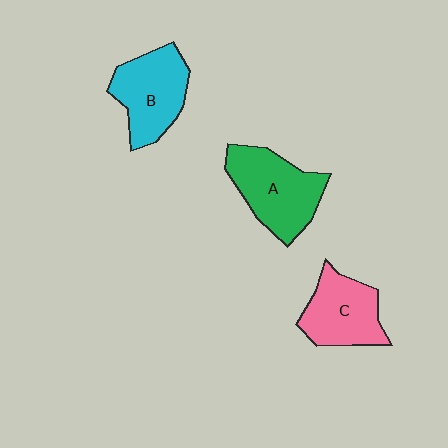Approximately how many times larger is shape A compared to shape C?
Approximately 1.2 times.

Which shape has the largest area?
Shape A (green).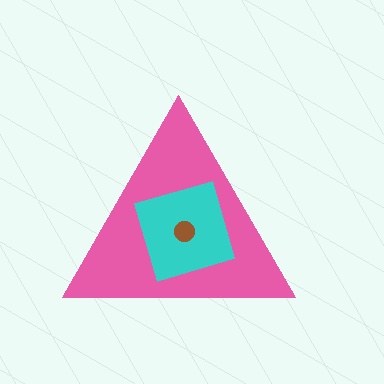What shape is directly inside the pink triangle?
The cyan square.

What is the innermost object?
The brown circle.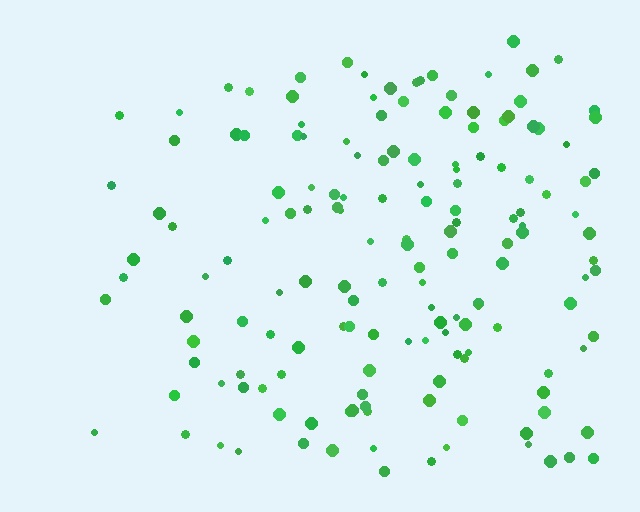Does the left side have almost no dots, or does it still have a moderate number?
Still a moderate number, just noticeably fewer than the right.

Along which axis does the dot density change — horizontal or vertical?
Horizontal.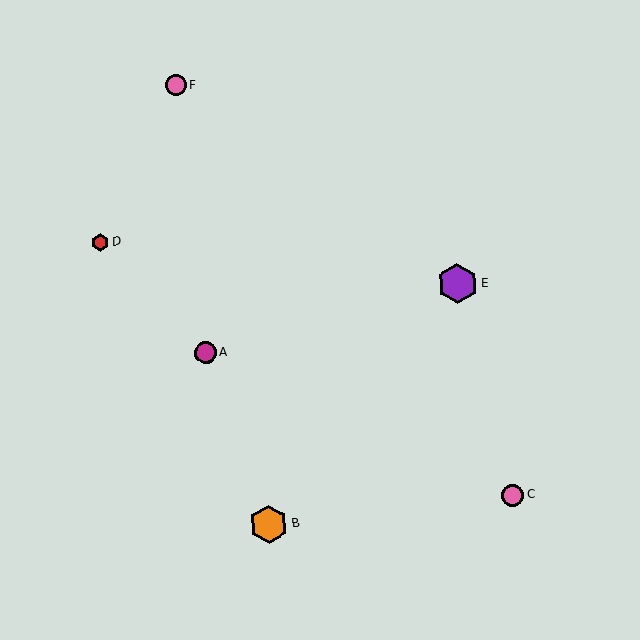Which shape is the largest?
The purple hexagon (labeled E) is the largest.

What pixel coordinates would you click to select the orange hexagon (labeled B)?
Click at (269, 524) to select the orange hexagon B.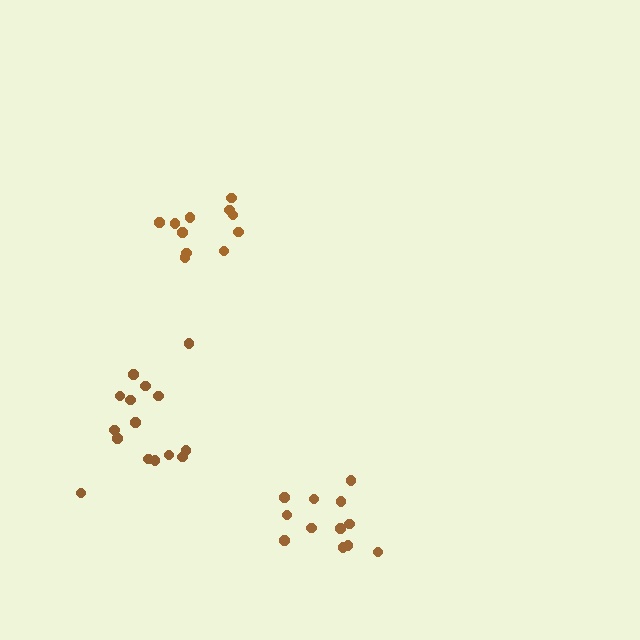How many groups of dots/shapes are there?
There are 3 groups.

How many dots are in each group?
Group 1: 12 dots, Group 2: 15 dots, Group 3: 11 dots (38 total).